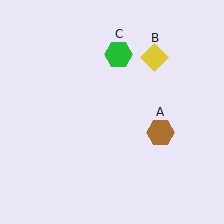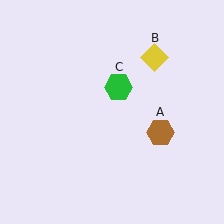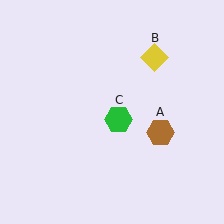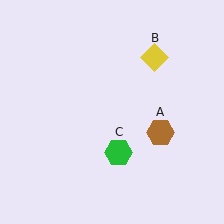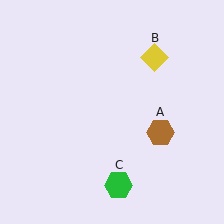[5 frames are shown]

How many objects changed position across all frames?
1 object changed position: green hexagon (object C).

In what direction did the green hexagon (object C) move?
The green hexagon (object C) moved down.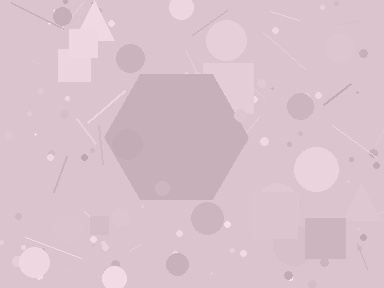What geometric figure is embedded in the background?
A hexagon is embedded in the background.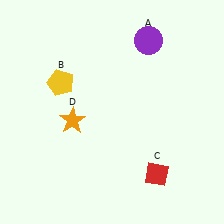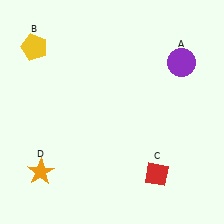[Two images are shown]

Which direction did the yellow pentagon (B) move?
The yellow pentagon (B) moved up.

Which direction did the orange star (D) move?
The orange star (D) moved down.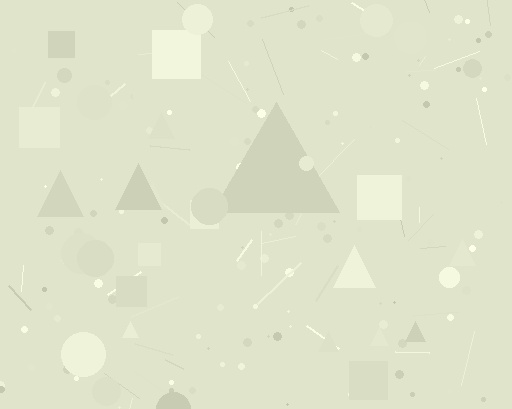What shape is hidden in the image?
A triangle is hidden in the image.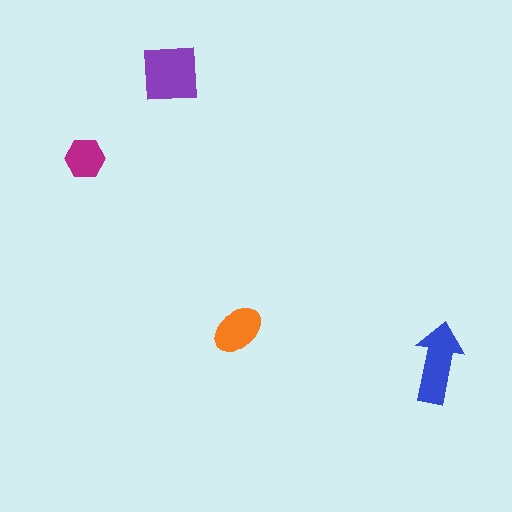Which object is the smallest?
The magenta hexagon.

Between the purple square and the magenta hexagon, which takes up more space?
The purple square.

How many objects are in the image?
There are 4 objects in the image.